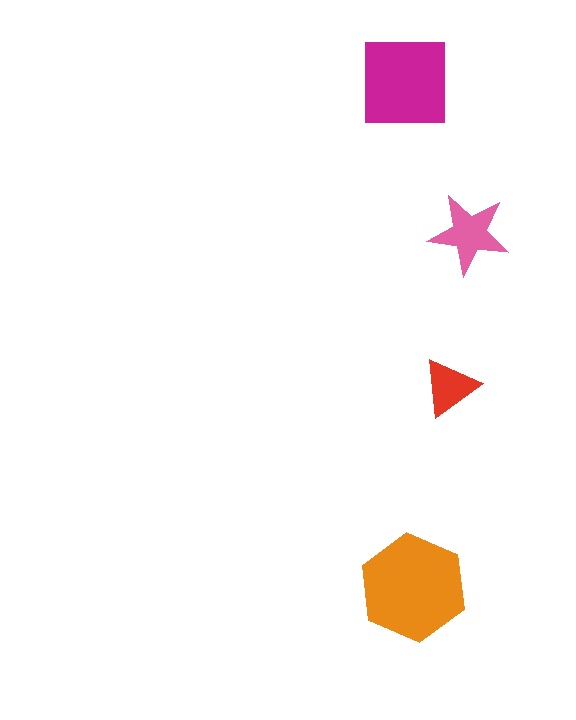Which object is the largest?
The orange hexagon.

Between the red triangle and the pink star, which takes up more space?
The pink star.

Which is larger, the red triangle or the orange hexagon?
The orange hexagon.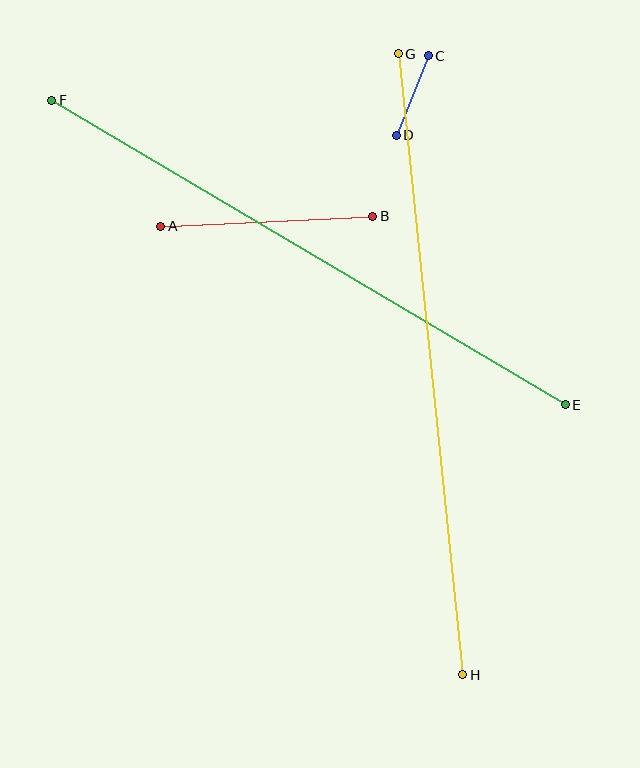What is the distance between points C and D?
The distance is approximately 86 pixels.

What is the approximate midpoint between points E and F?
The midpoint is at approximately (308, 252) pixels.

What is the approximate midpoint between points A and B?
The midpoint is at approximately (267, 221) pixels.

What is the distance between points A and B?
The distance is approximately 212 pixels.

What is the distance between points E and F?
The distance is approximately 597 pixels.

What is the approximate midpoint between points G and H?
The midpoint is at approximately (430, 364) pixels.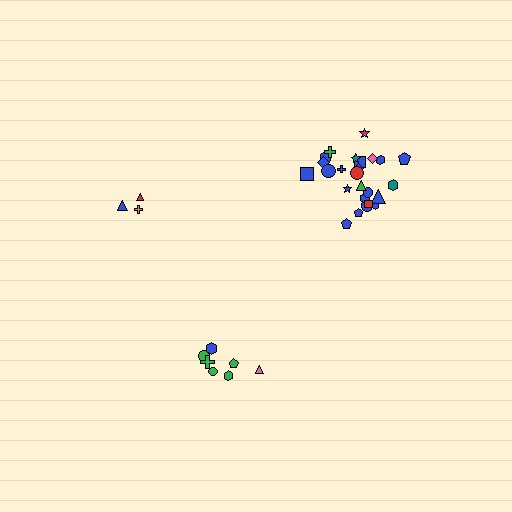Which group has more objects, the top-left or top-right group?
The top-right group.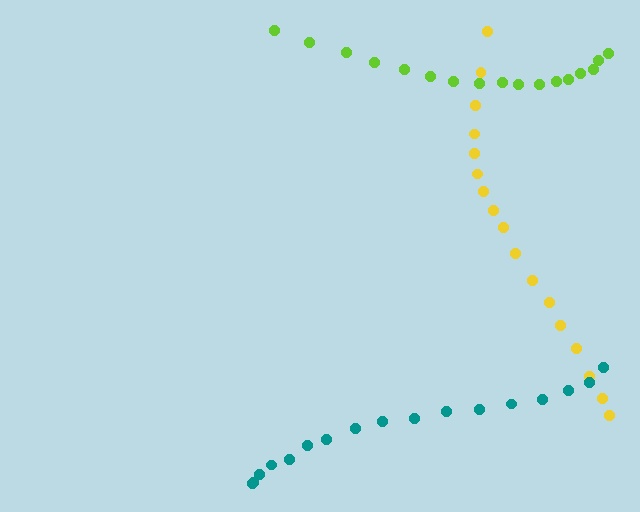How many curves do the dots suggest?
There are 3 distinct paths.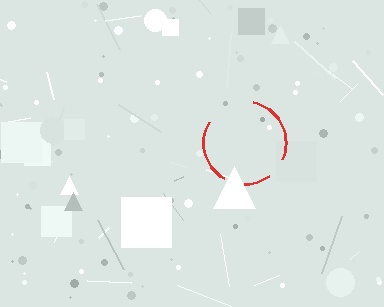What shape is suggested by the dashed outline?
The dashed outline suggests a circle.